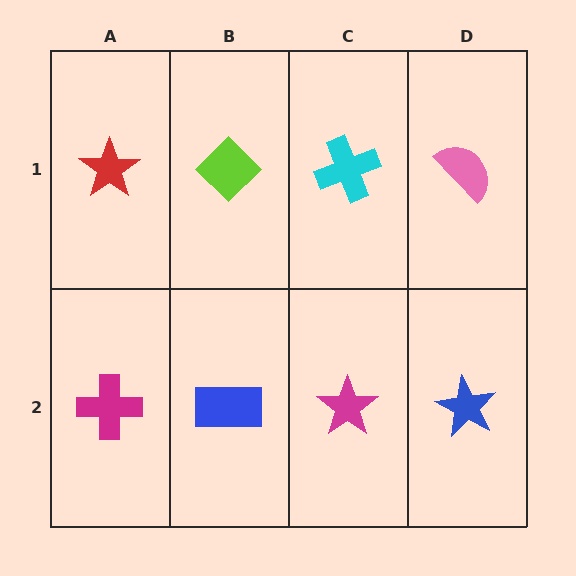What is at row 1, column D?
A pink semicircle.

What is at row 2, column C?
A magenta star.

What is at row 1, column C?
A cyan cross.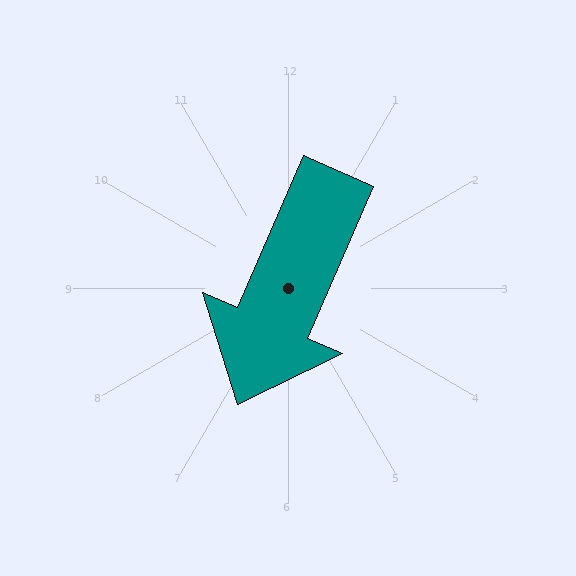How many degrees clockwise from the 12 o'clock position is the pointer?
Approximately 203 degrees.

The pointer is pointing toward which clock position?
Roughly 7 o'clock.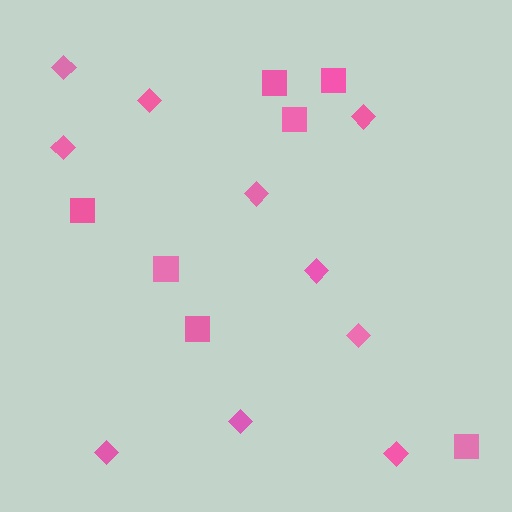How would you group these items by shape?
There are 2 groups: one group of diamonds (10) and one group of squares (7).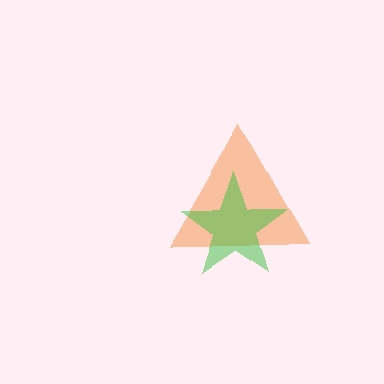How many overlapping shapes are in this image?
There are 2 overlapping shapes in the image.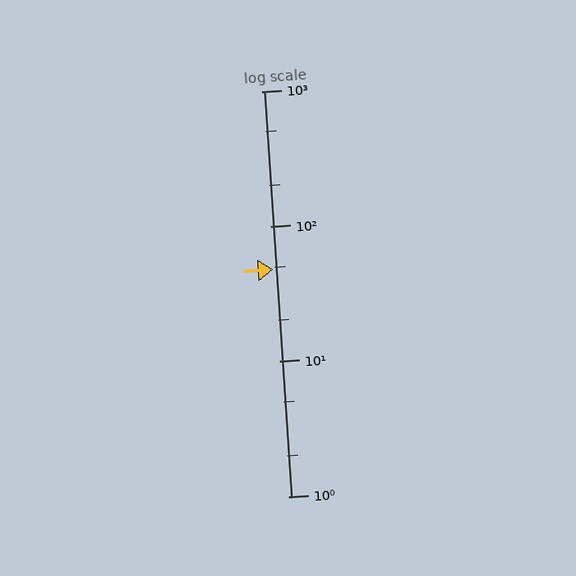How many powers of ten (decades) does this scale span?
The scale spans 3 decades, from 1 to 1000.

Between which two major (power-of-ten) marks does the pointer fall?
The pointer is between 10 and 100.